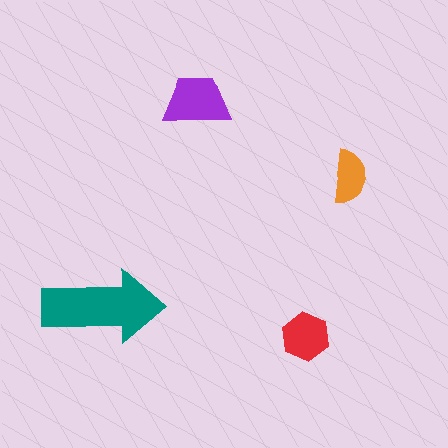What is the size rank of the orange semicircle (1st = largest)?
4th.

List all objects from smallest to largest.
The orange semicircle, the red hexagon, the purple trapezoid, the teal arrow.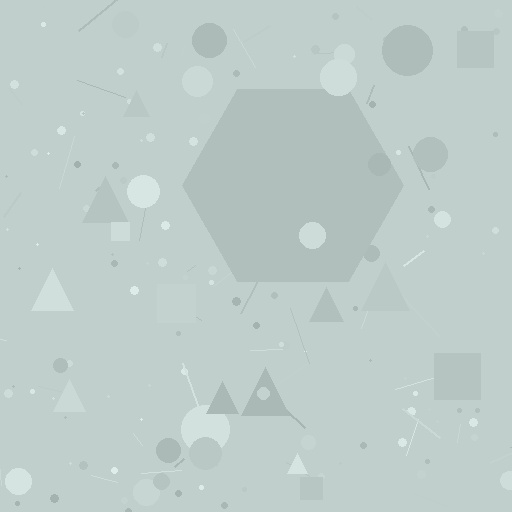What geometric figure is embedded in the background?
A hexagon is embedded in the background.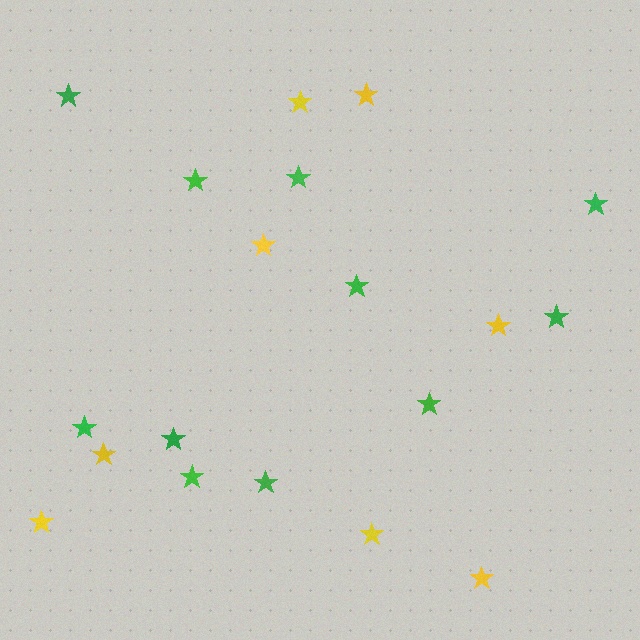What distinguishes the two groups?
There are 2 groups: one group of yellow stars (8) and one group of green stars (11).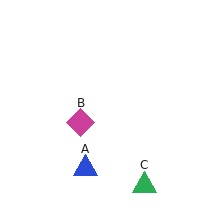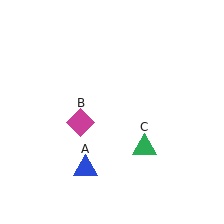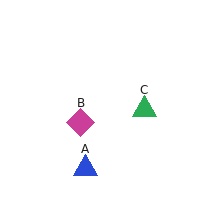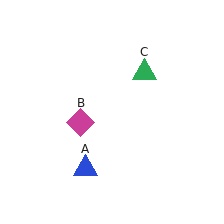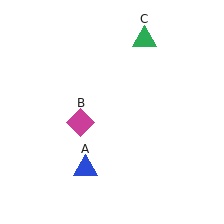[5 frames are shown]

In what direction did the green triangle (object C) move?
The green triangle (object C) moved up.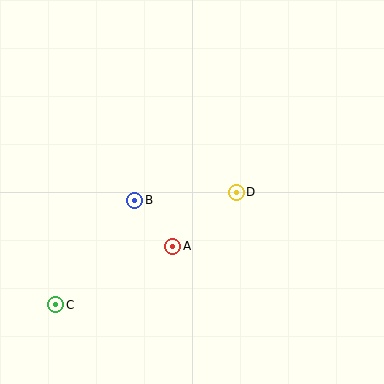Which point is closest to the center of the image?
Point D at (236, 192) is closest to the center.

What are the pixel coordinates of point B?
Point B is at (135, 200).